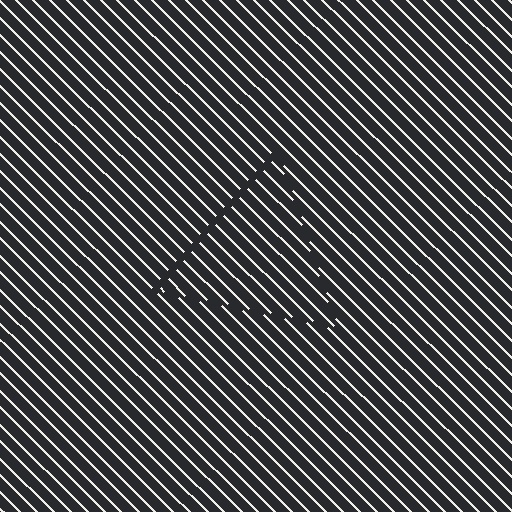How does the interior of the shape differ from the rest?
The interior of the shape contains the same grating, shifted by half a period — the contour is defined by the phase discontinuity where line-ends from the inner and outer gratings abut.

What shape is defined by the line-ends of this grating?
An illusory triangle. The interior of the shape contains the same grating, shifted by half a period — the contour is defined by the phase discontinuity where line-ends from the inner and outer gratings abut.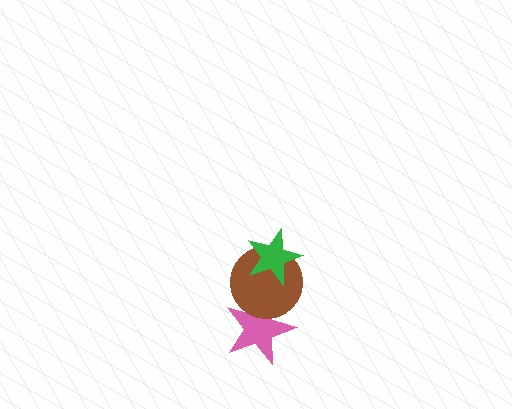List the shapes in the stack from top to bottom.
From top to bottom: the green star, the brown circle, the pink star.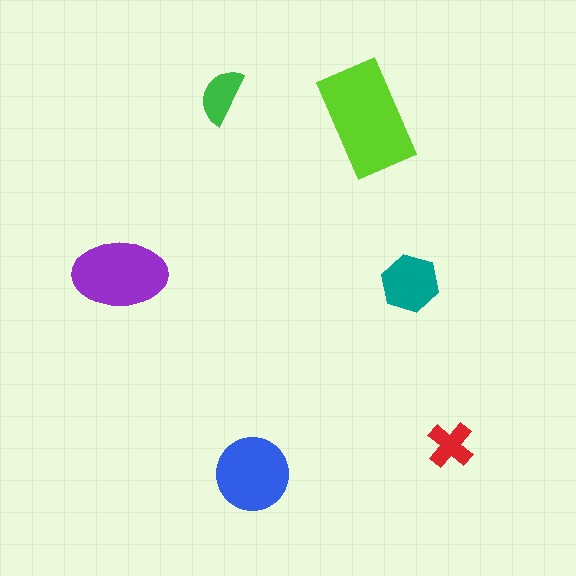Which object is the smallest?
The red cross.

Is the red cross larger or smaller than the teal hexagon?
Smaller.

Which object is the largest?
The lime rectangle.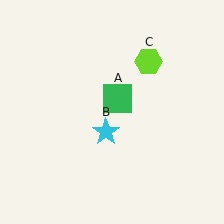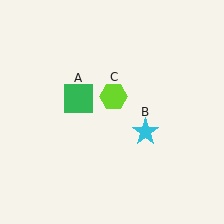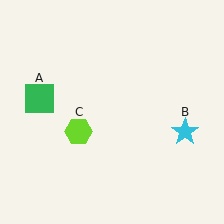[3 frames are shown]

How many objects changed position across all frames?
3 objects changed position: green square (object A), cyan star (object B), lime hexagon (object C).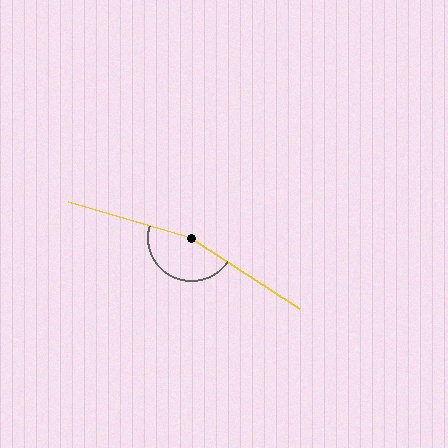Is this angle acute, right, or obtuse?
It is obtuse.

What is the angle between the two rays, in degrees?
Approximately 163 degrees.